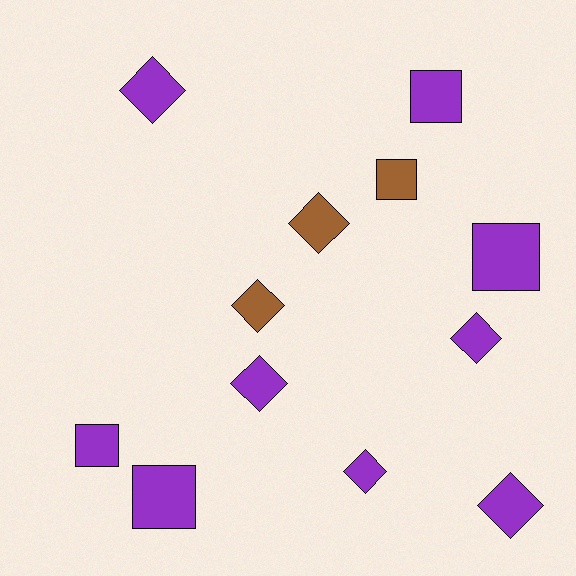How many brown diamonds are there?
There are 2 brown diamonds.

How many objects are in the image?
There are 12 objects.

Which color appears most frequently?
Purple, with 9 objects.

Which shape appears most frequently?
Diamond, with 7 objects.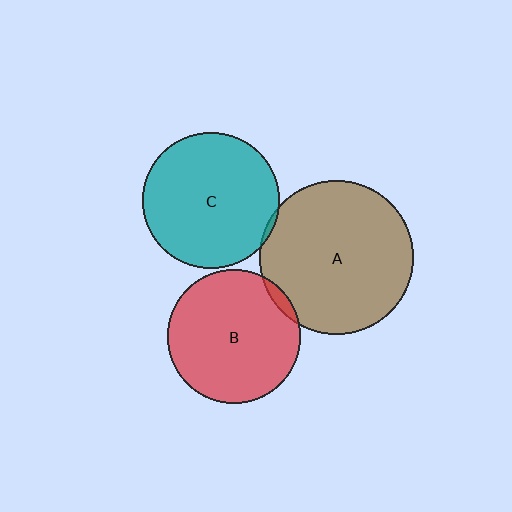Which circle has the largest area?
Circle A (brown).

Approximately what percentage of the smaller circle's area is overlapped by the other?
Approximately 5%.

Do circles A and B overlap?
Yes.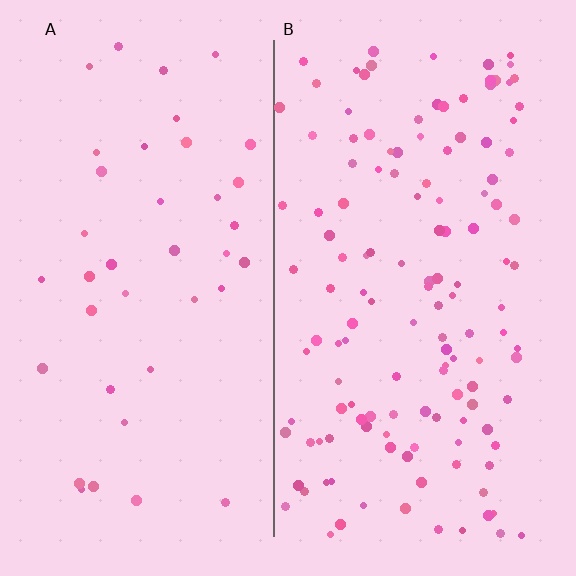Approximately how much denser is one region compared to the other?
Approximately 3.4× — region B over region A.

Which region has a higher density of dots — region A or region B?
B (the right).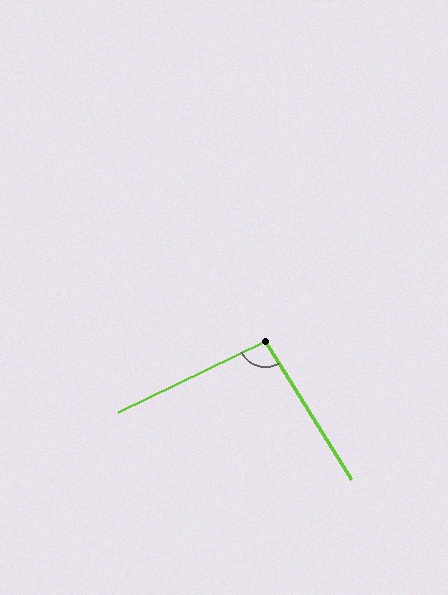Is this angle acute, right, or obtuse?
It is obtuse.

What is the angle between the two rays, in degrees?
Approximately 96 degrees.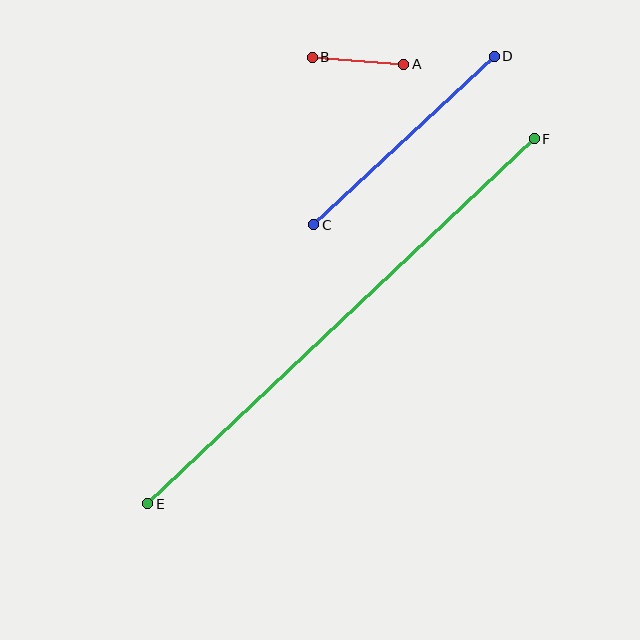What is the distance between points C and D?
The distance is approximately 247 pixels.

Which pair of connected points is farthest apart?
Points E and F are farthest apart.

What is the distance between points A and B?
The distance is approximately 92 pixels.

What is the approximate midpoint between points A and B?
The midpoint is at approximately (358, 61) pixels.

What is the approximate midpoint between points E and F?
The midpoint is at approximately (341, 321) pixels.